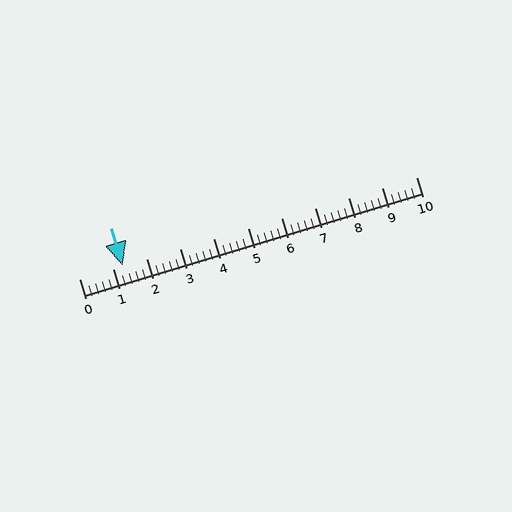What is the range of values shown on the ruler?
The ruler shows values from 0 to 10.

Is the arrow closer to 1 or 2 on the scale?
The arrow is closer to 1.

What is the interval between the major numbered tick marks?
The major tick marks are spaced 1 units apart.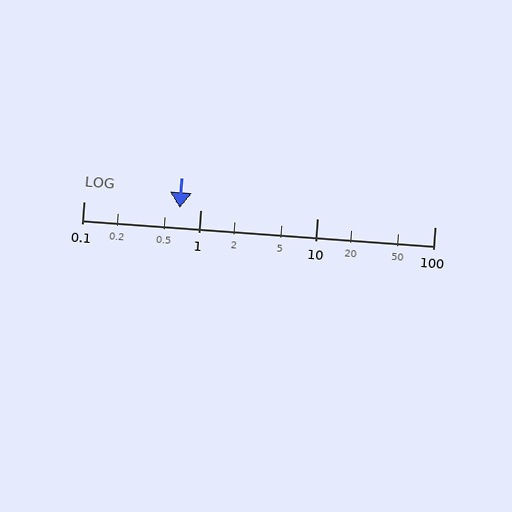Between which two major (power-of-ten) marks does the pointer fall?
The pointer is between 0.1 and 1.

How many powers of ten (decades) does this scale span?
The scale spans 3 decades, from 0.1 to 100.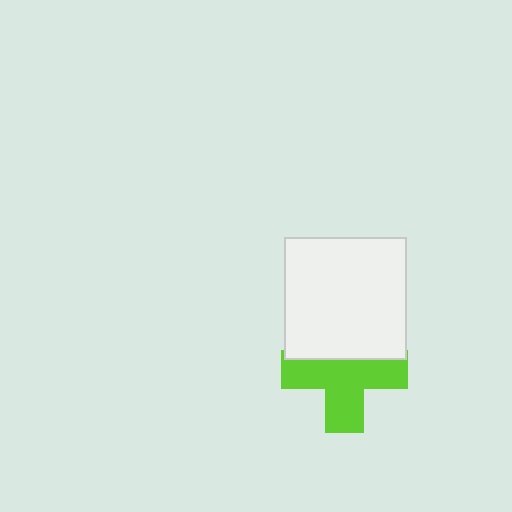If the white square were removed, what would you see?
You would see the complete lime cross.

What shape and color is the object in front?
The object in front is a white square.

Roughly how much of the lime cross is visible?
Most of it is visible (roughly 65%).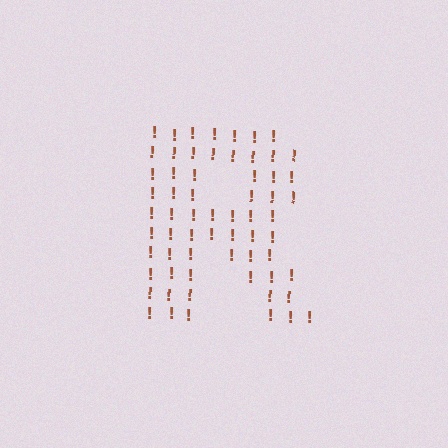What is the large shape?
The large shape is the letter R.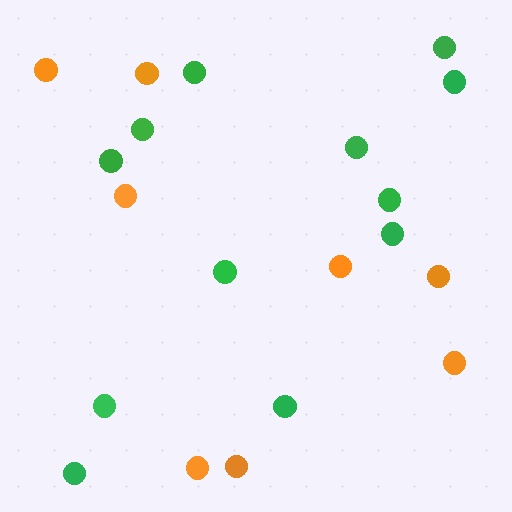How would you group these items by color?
There are 2 groups: one group of orange circles (8) and one group of green circles (12).